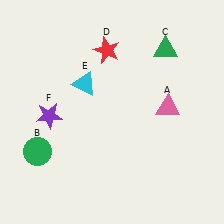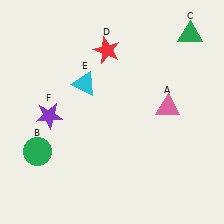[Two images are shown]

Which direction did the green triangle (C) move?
The green triangle (C) moved right.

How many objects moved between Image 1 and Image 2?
1 object moved between the two images.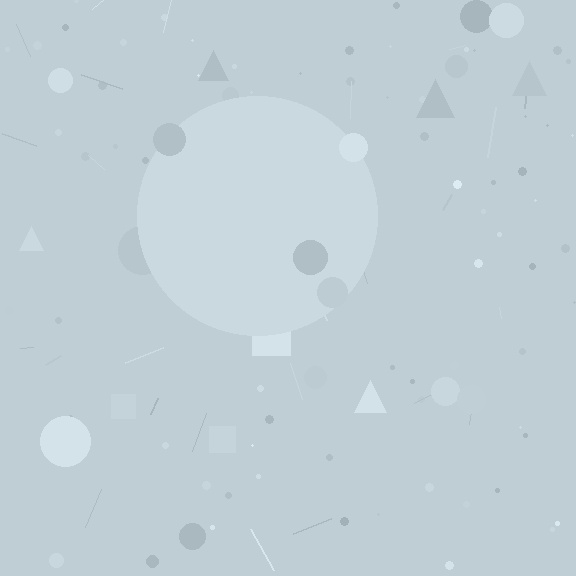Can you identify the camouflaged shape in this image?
The camouflaged shape is a circle.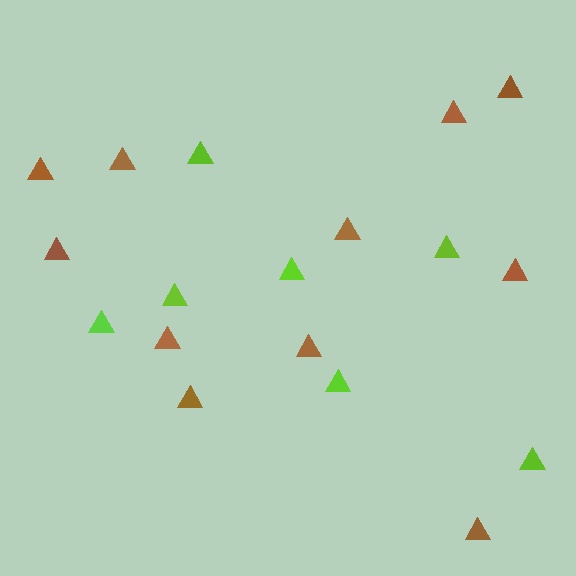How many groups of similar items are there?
There are 2 groups: one group of lime triangles (7) and one group of brown triangles (11).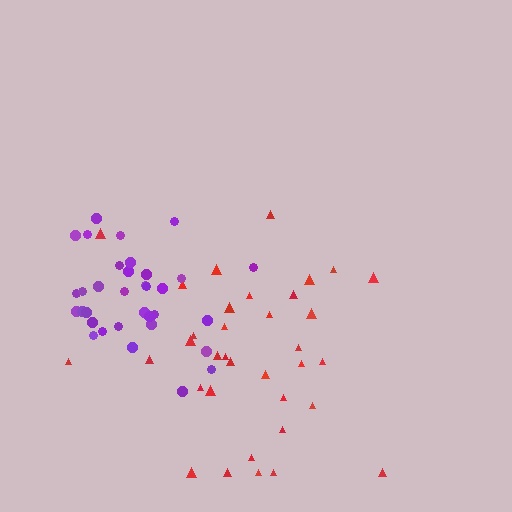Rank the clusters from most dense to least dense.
purple, red.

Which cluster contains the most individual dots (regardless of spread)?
Red (35).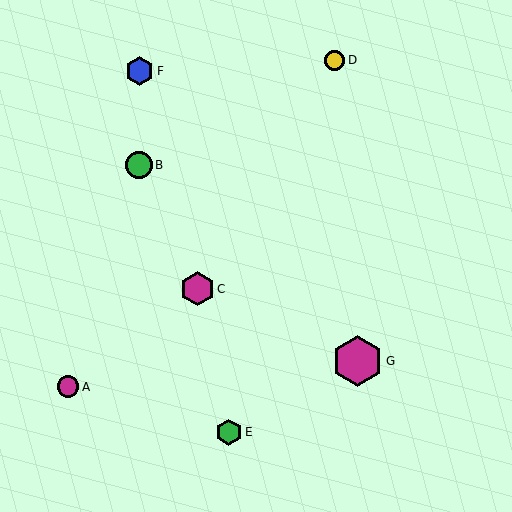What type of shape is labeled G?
Shape G is a magenta hexagon.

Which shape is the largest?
The magenta hexagon (labeled G) is the largest.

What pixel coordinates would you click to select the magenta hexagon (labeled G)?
Click at (358, 361) to select the magenta hexagon G.